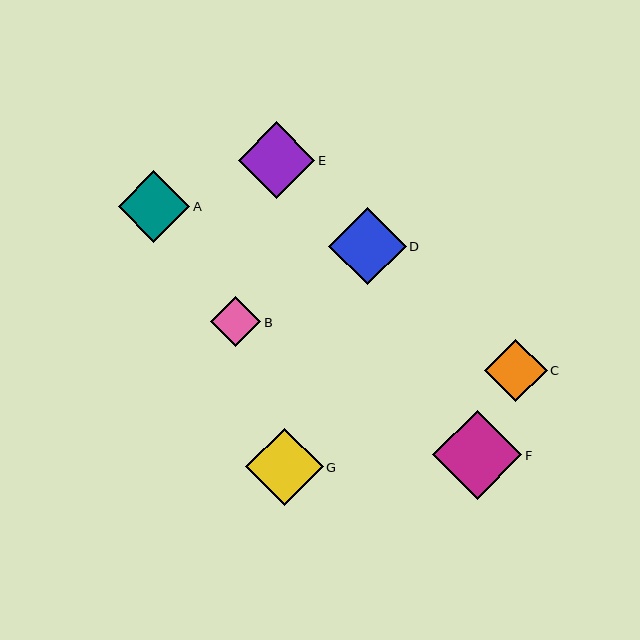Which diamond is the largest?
Diamond F is the largest with a size of approximately 89 pixels.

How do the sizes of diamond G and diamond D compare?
Diamond G and diamond D are approximately the same size.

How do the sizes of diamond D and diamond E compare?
Diamond D and diamond E are approximately the same size.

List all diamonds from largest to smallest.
From largest to smallest: F, G, D, E, A, C, B.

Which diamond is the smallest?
Diamond B is the smallest with a size of approximately 50 pixels.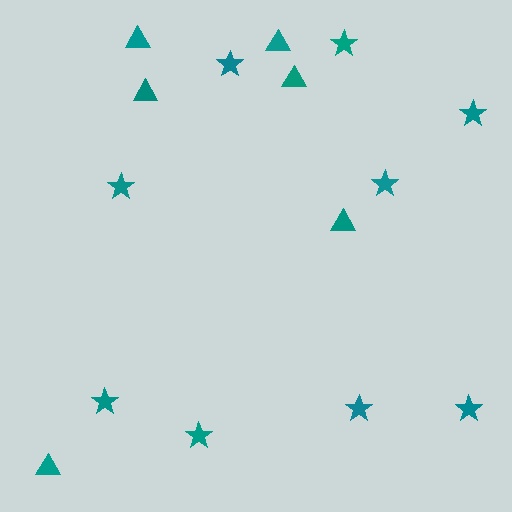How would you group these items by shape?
There are 2 groups: one group of stars (9) and one group of triangles (6).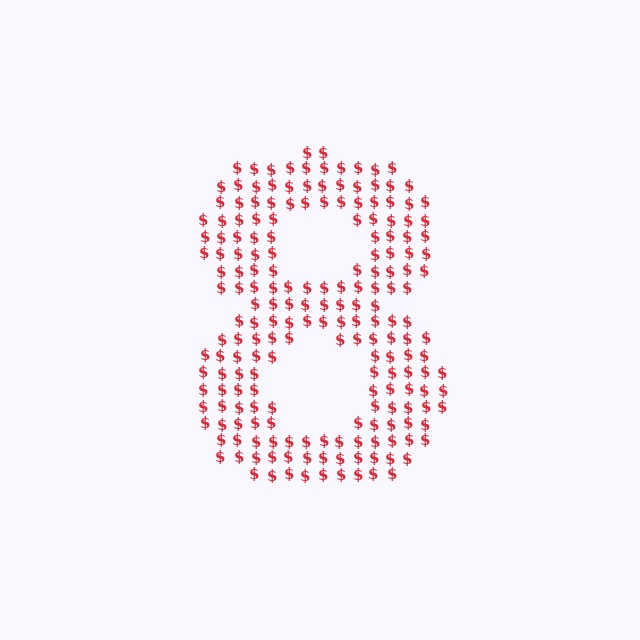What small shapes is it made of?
It is made of small dollar signs.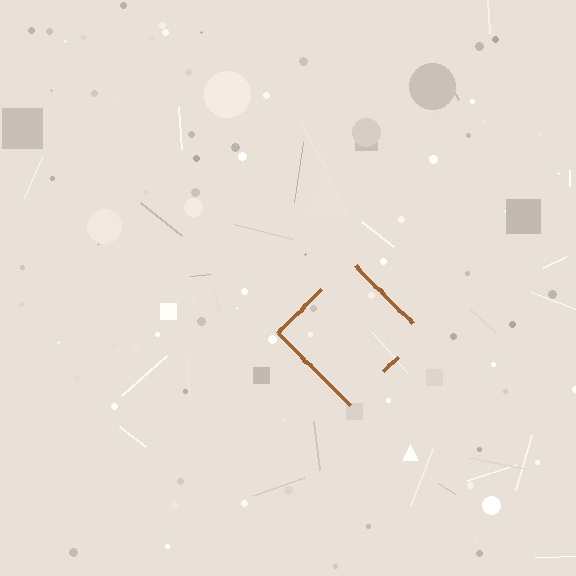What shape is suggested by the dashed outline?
The dashed outline suggests a diamond.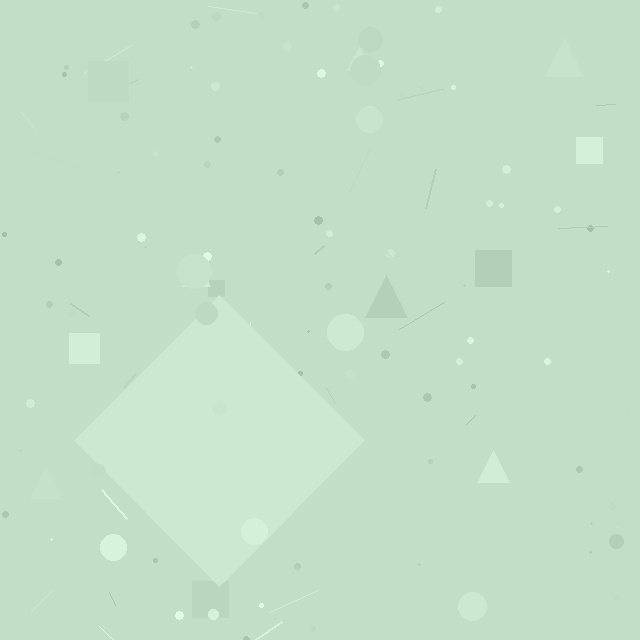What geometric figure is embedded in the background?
A diamond is embedded in the background.